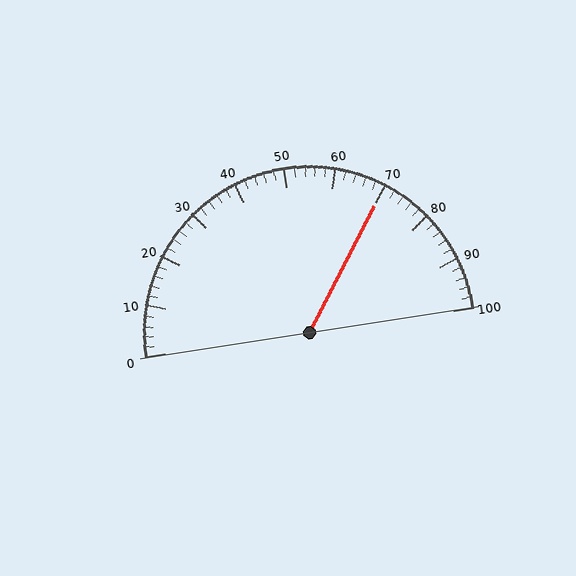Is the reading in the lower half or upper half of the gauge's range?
The reading is in the upper half of the range (0 to 100).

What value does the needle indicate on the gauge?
The needle indicates approximately 70.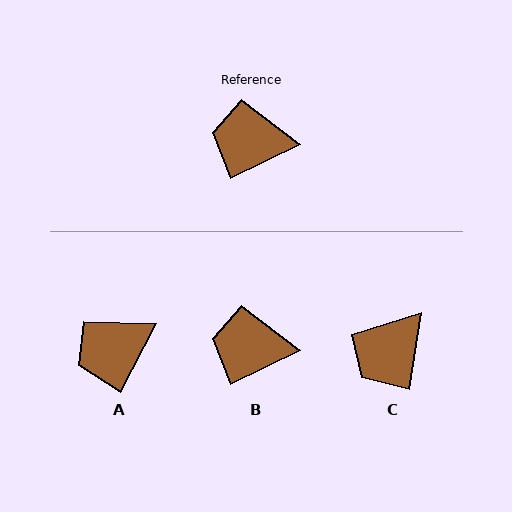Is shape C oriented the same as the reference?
No, it is off by about 54 degrees.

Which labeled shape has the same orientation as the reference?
B.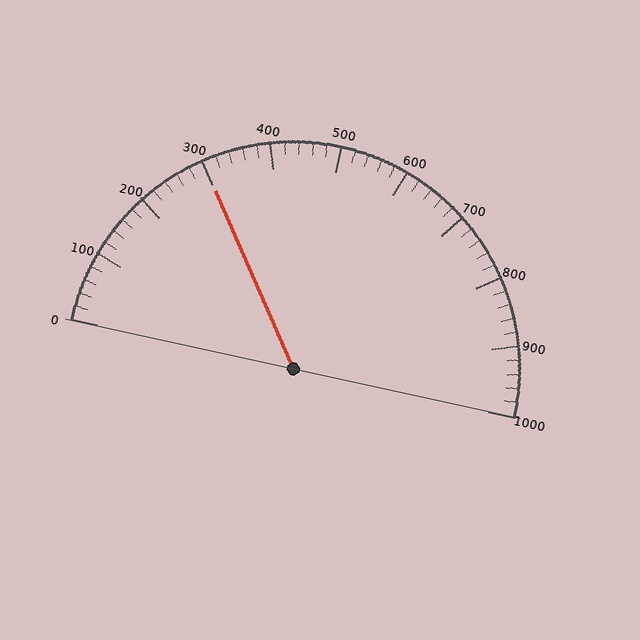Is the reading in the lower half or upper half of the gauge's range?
The reading is in the lower half of the range (0 to 1000).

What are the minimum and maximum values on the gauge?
The gauge ranges from 0 to 1000.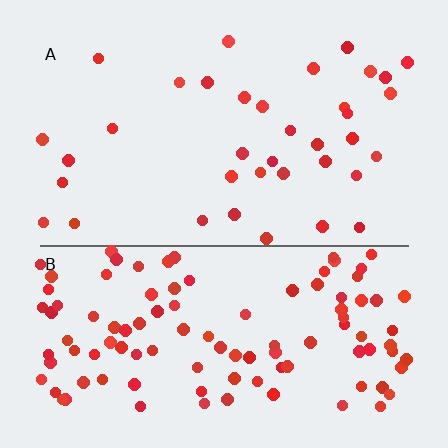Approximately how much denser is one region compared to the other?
Approximately 3.0× — region B over region A.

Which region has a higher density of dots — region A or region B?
B (the bottom).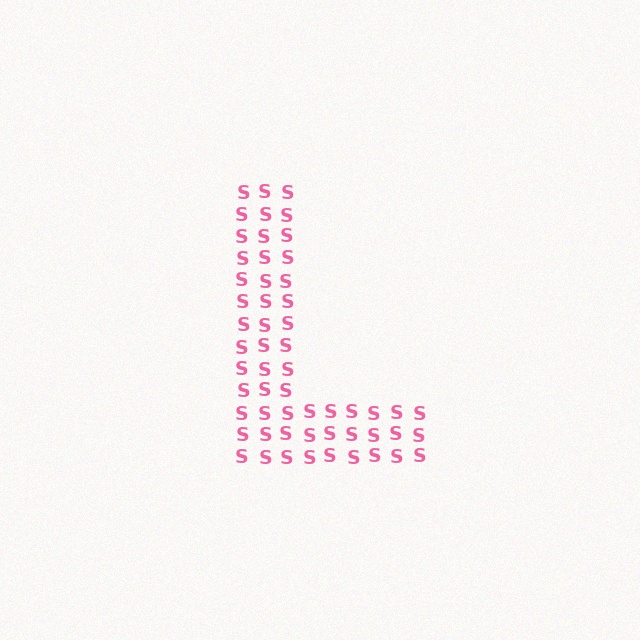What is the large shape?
The large shape is the letter L.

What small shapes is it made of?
It is made of small letter S's.